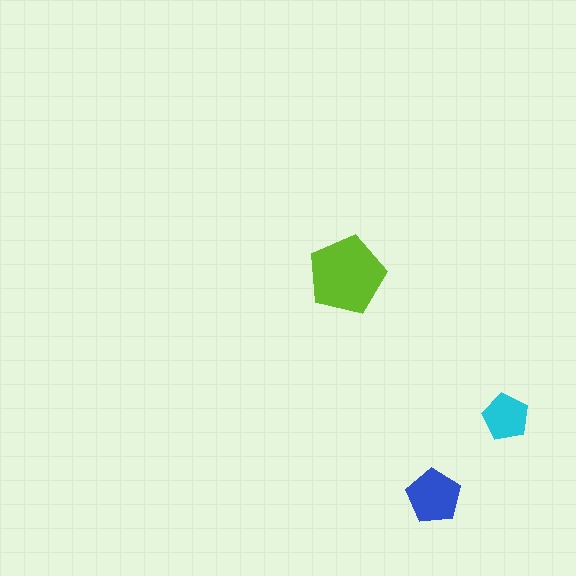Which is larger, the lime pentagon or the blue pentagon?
The lime one.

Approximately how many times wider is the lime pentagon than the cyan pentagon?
About 1.5 times wider.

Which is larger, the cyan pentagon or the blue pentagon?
The blue one.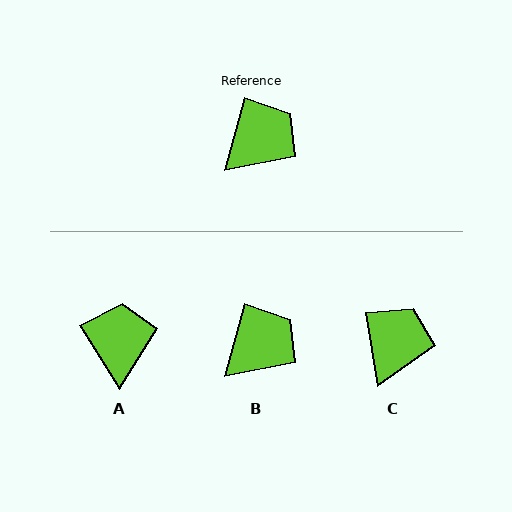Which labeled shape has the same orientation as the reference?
B.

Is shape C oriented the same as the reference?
No, it is off by about 24 degrees.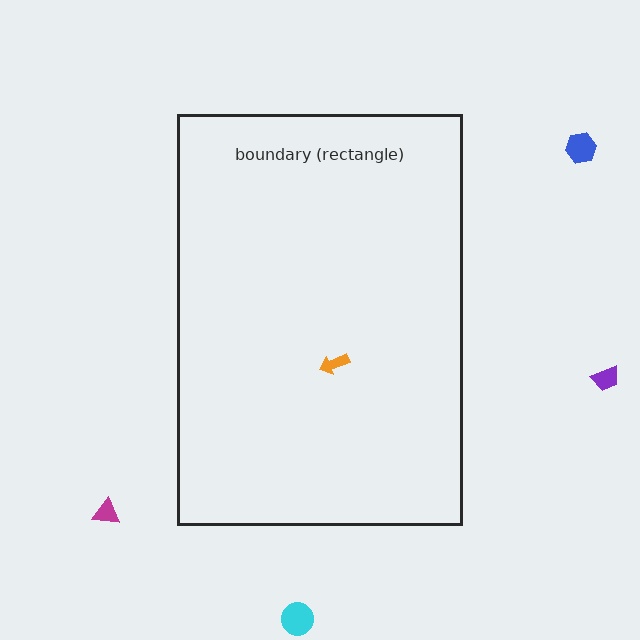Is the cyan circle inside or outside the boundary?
Outside.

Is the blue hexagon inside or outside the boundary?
Outside.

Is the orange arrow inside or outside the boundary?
Inside.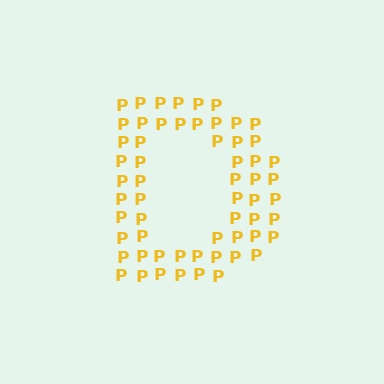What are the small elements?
The small elements are letter P's.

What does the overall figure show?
The overall figure shows the letter D.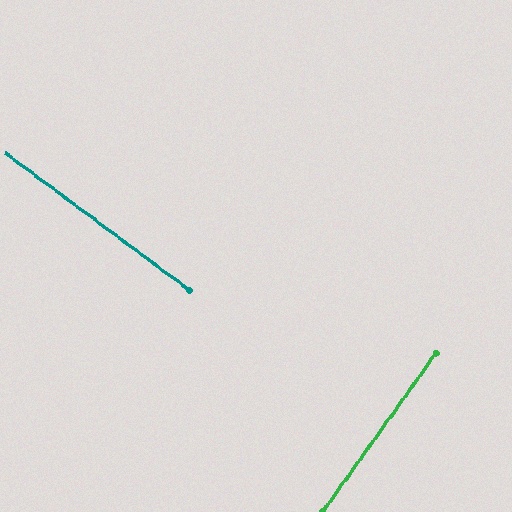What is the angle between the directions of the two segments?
Approximately 89 degrees.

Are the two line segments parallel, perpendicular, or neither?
Perpendicular — they meet at approximately 89°.